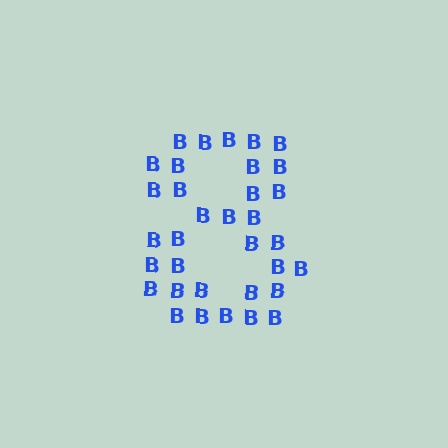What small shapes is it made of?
It is made of small letter B's.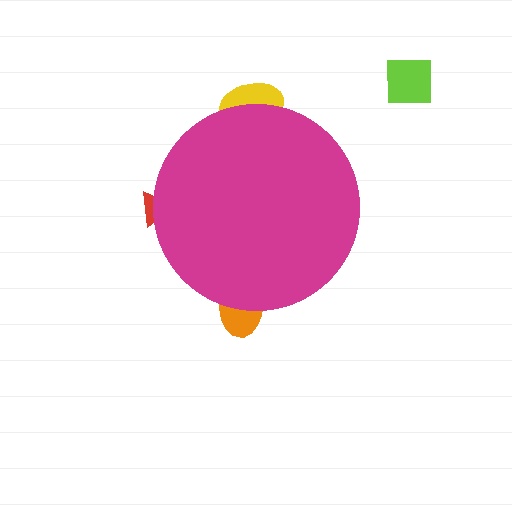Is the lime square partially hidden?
No, the lime square is fully visible.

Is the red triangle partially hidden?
Yes, the red triangle is partially hidden behind the magenta circle.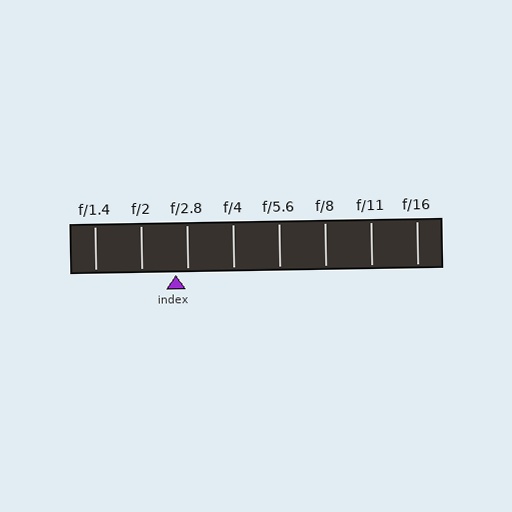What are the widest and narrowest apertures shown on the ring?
The widest aperture shown is f/1.4 and the narrowest is f/16.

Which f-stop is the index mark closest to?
The index mark is closest to f/2.8.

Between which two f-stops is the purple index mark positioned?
The index mark is between f/2 and f/2.8.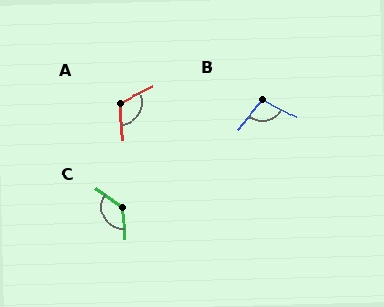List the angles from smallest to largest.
B (102°), A (114°), C (129°).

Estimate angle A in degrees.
Approximately 114 degrees.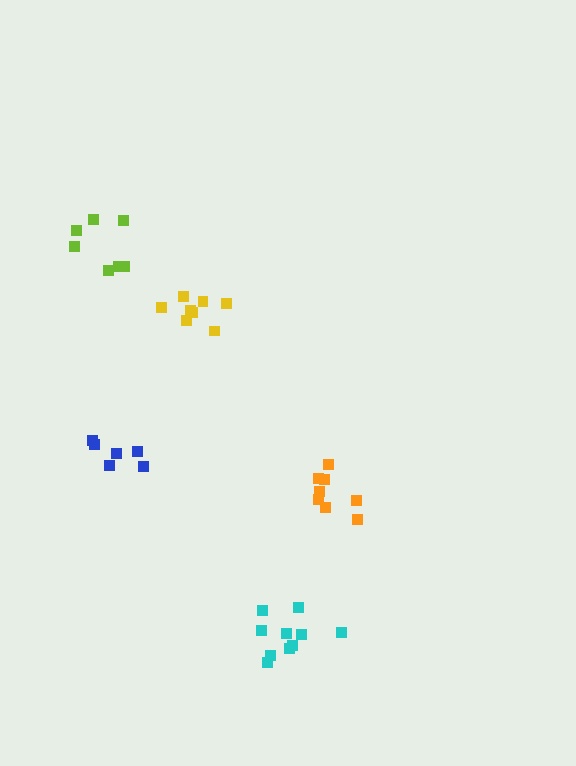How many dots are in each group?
Group 1: 10 dots, Group 2: 8 dots, Group 3: 6 dots, Group 4: 8 dots, Group 5: 7 dots (39 total).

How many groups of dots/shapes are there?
There are 5 groups.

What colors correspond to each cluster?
The clusters are colored: cyan, orange, blue, yellow, lime.